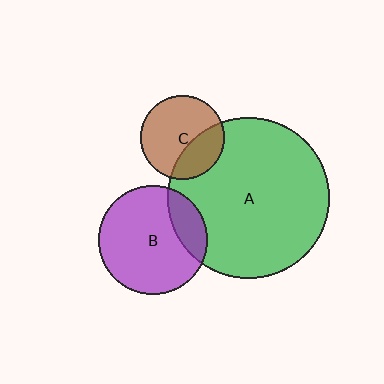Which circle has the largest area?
Circle A (green).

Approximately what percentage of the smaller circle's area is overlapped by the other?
Approximately 20%.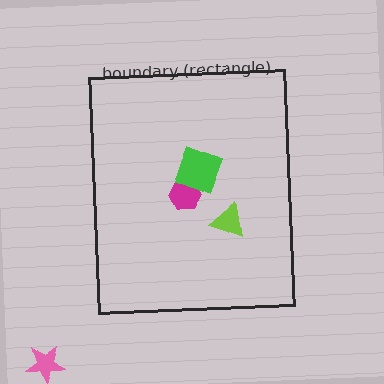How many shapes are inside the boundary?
3 inside, 1 outside.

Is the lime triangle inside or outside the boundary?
Inside.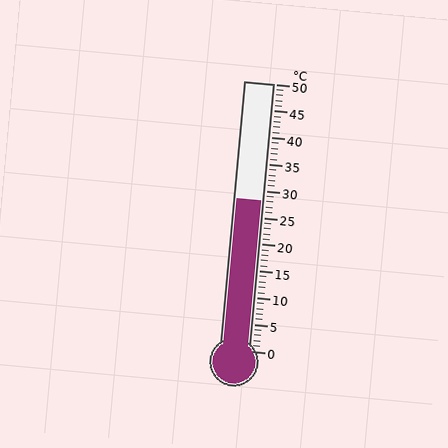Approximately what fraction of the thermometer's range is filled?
The thermometer is filled to approximately 55% of its range.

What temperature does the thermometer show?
The thermometer shows approximately 28°C.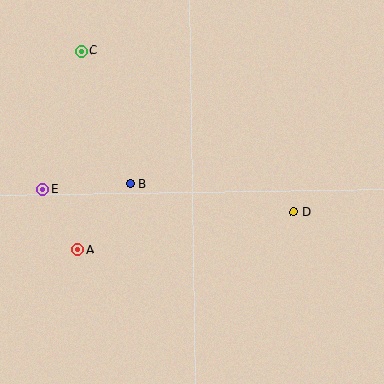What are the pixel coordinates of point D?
Point D is at (294, 212).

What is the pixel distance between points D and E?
The distance between D and E is 252 pixels.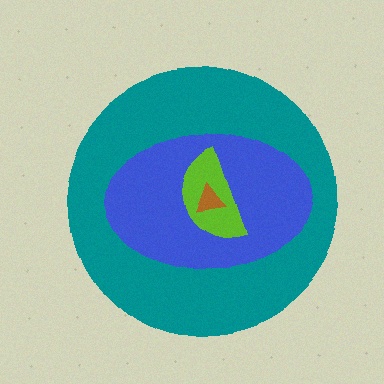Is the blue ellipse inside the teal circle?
Yes.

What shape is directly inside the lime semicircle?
The brown triangle.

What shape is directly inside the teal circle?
The blue ellipse.